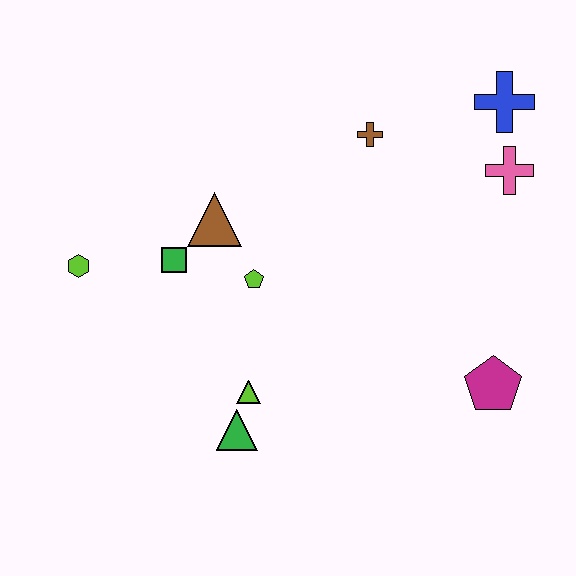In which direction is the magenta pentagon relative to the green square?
The magenta pentagon is to the right of the green square.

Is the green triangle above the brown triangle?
No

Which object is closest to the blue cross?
The pink cross is closest to the blue cross.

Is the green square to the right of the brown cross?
No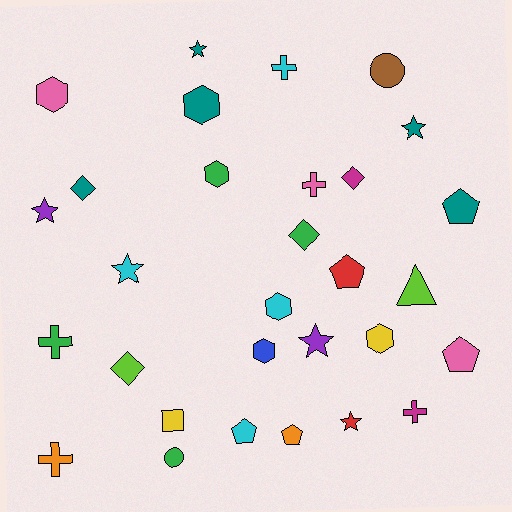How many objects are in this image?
There are 30 objects.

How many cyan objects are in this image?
There are 4 cyan objects.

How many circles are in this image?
There are 2 circles.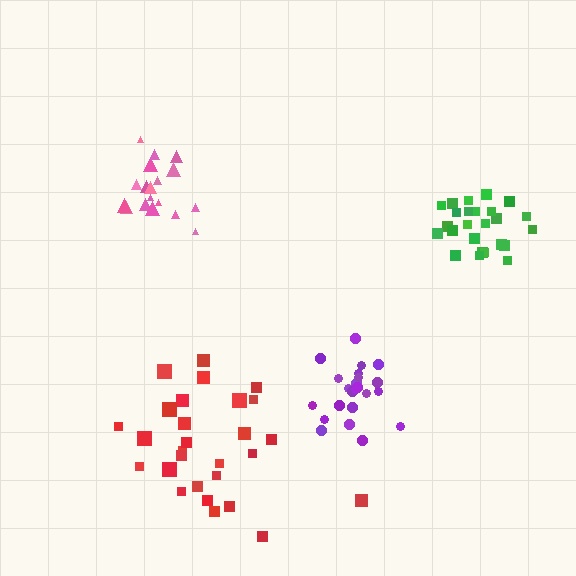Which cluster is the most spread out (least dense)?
Red.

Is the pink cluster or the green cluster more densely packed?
Green.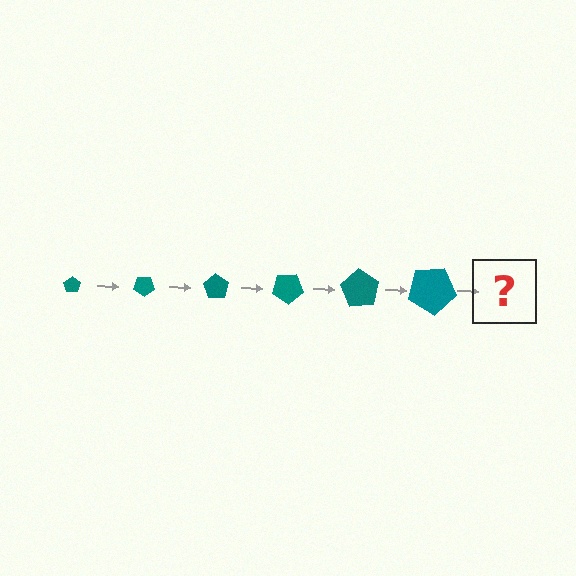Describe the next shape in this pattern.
It should be a pentagon, larger than the previous one and rotated 210 degrees from the start.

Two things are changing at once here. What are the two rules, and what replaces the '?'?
The two rules are that the pentagon grows larger each step and it rotates 35 degrees each step. The '?' should be a pentagon, larger than the previous one and rotated 210 degrees from the start.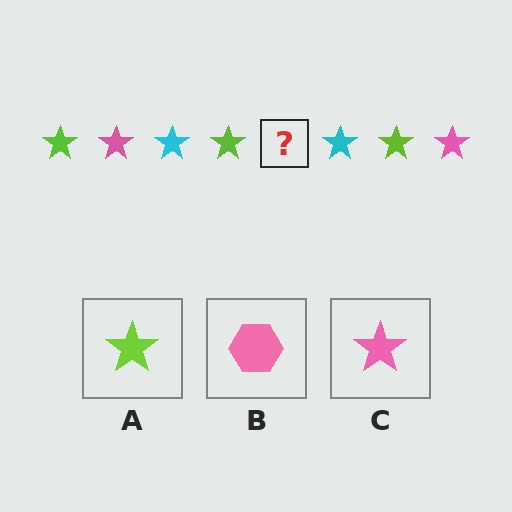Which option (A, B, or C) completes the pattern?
C.